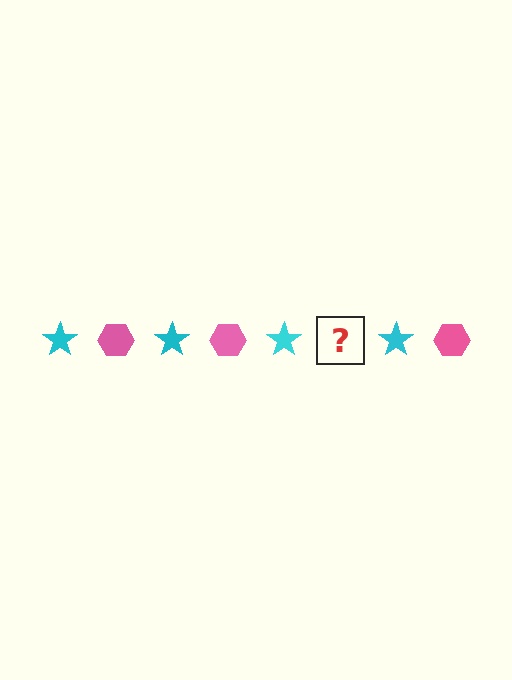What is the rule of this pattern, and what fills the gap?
The rule is that the pattern alternates between cyan star and pink hexagon. The gap should be filled with a pink hexagon.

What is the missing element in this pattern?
The missing element is a pink hexagon.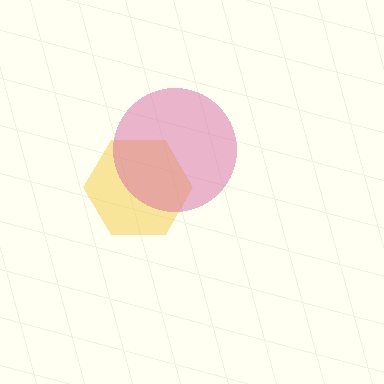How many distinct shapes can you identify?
There are 2 distinct shapes: a yellow hexagon, a pink circle.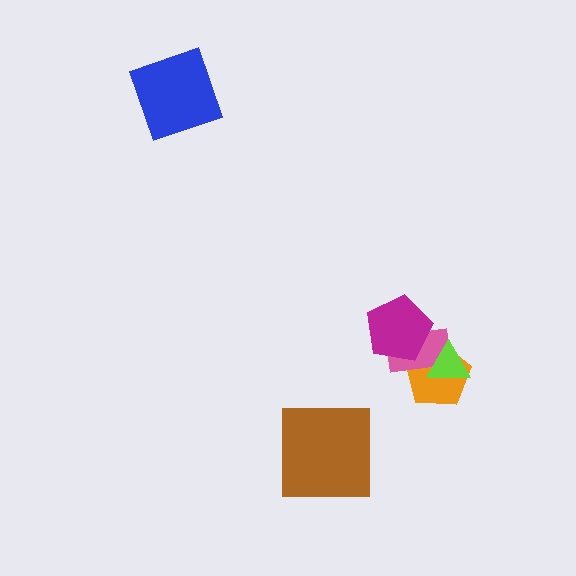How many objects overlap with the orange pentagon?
3 objects overlap with the orange pentagon.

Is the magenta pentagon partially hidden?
No, no other shape covers it.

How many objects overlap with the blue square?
0 objects overlap with the blue square.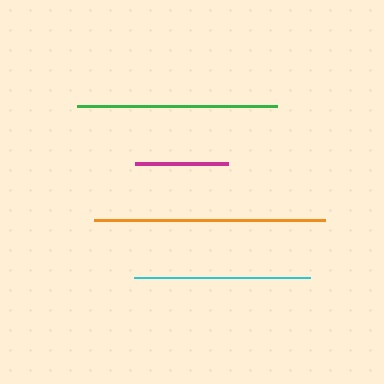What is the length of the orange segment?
The orange segment is approximately 231 pixels long.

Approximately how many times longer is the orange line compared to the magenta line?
The orange line is approximately 2.5 times the length of the magenta line.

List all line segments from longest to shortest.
From longest to shortest: orange, green, cyan, magenta.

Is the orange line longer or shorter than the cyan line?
The orange line is longer than the cyan line.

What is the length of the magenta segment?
The magenta segment is approximately 93 pixels long.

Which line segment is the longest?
The orange line is the longest at approximately 231 pixels.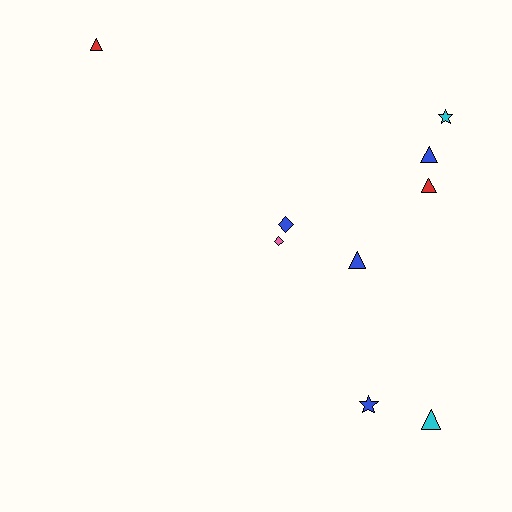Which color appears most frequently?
Blue, with 4 objects.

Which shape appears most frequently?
Triangle, with 5 objects.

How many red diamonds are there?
There are no red diamonds.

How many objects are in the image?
There are 9 objects.